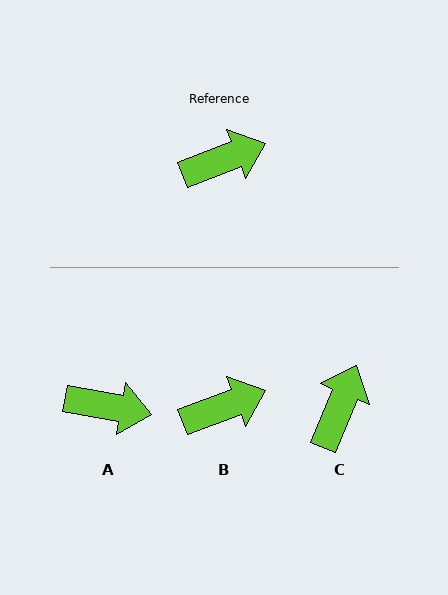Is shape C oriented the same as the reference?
No, it is off by about 47 degrees.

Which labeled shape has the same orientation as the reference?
B.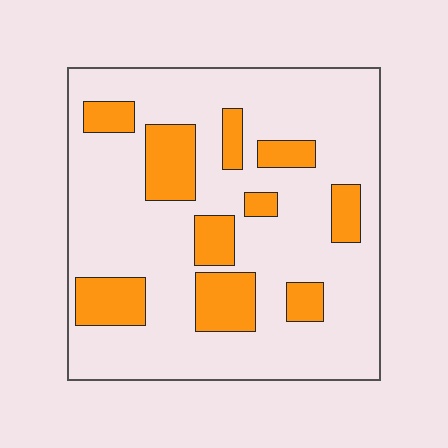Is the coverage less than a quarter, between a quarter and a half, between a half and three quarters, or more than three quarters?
Less than a quarter.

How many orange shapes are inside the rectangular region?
10.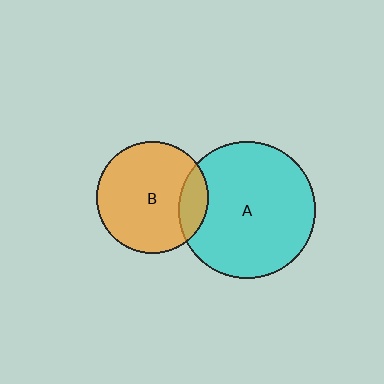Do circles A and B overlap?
Yes.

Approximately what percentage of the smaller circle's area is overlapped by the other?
Approximately 15%.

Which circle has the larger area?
Circle A (cyan).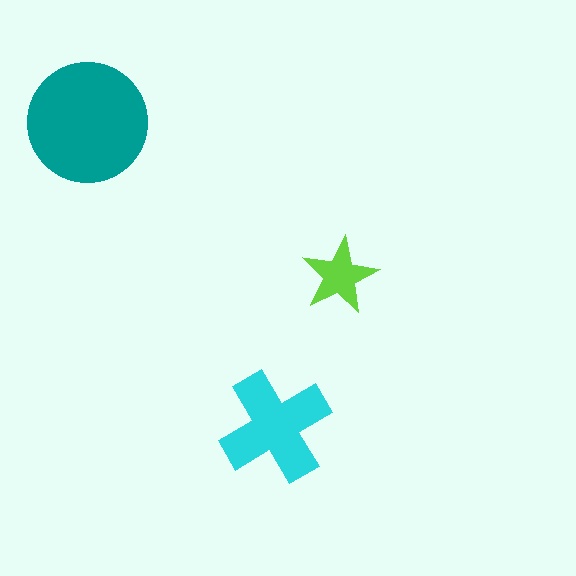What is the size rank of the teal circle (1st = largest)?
1st.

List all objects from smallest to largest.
The lime star, the cyan cross, the teal circle.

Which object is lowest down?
The cyan cross is bottommost.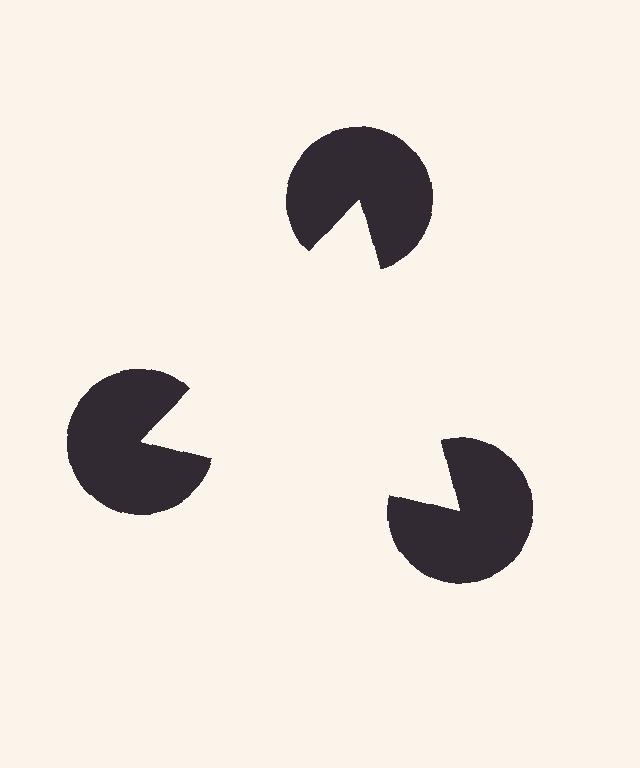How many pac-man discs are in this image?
There are 3 — one at each vertex of the illusory triangle.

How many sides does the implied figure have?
3 sides.